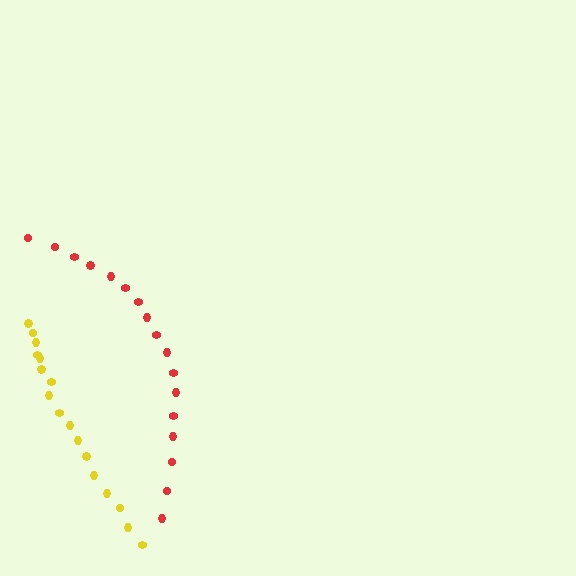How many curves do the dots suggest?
There are 2 distinct paths.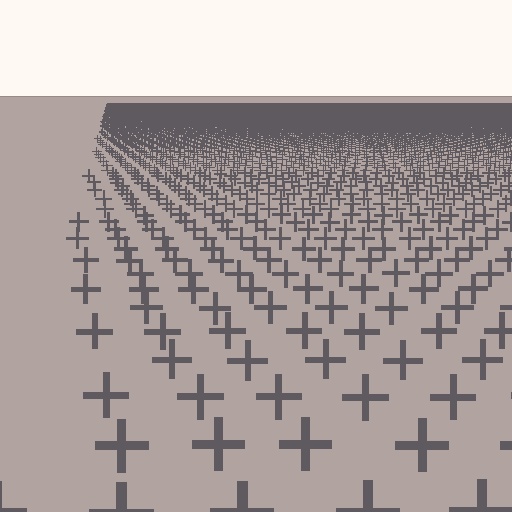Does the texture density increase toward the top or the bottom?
Density increases toward the top.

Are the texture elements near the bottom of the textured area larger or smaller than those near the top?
Larger. Near the bottom, elements are closer to the viewer and appear at a bigger on-screen size.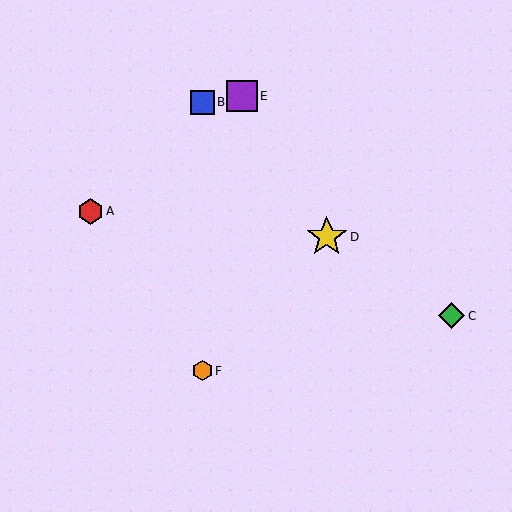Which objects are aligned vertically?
Objects B, F are aligned vertically.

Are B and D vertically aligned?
No, B is at x≈202 and D is at x≈327.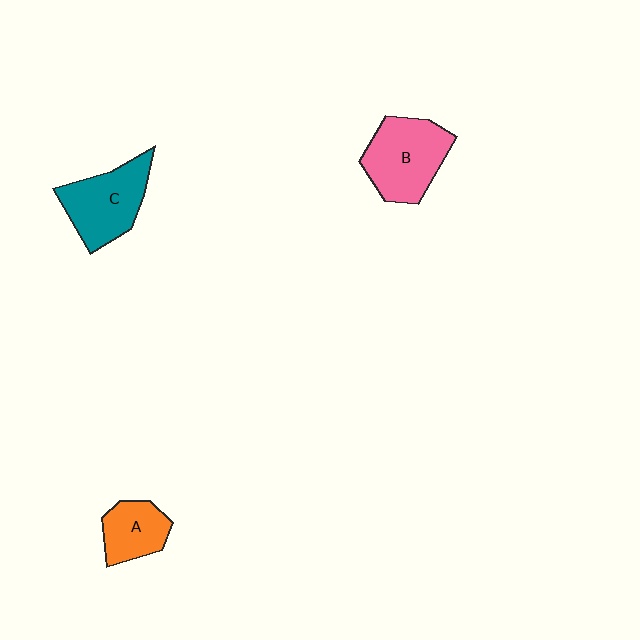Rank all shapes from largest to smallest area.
From largest to smallest: B (pink), C (teal), A (orange).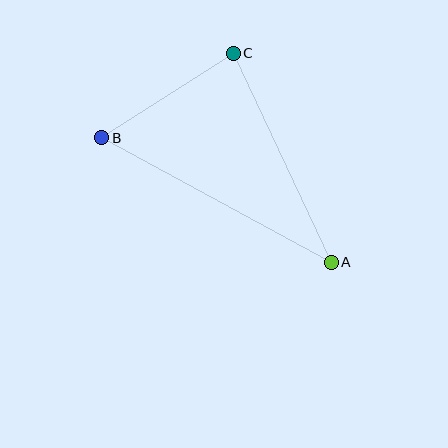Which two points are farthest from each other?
Points A and B are farthest from each other.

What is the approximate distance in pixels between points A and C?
The distance between A and C is approximately 231 pixels.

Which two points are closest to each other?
Points B and C are closest to each other.